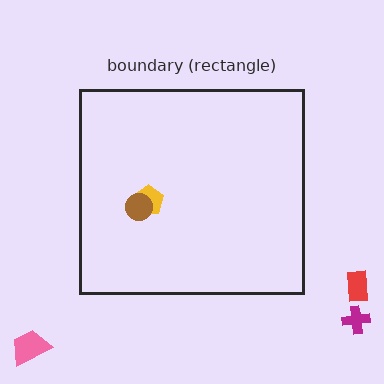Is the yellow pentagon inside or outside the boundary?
Inside.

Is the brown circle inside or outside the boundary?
Inside.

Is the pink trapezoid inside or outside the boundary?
Outside.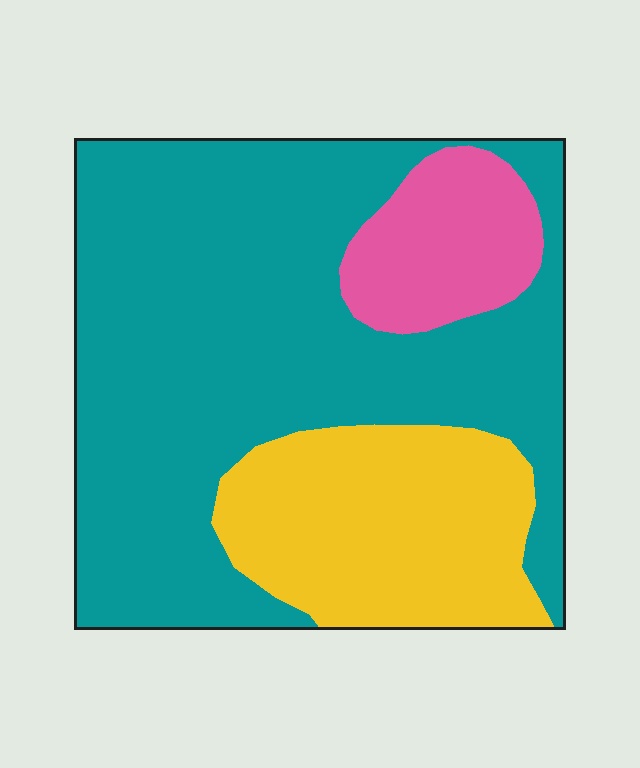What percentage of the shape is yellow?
Yellow covers about 25% of the shape.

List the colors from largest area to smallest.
From largest to smallest: teal, yellow, pink.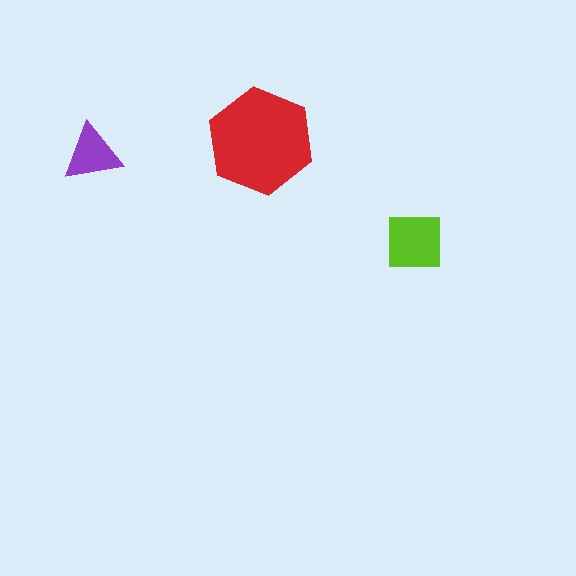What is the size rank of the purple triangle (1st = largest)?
3rd.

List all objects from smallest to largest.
The purple triangle, the lime square, the red hexagon.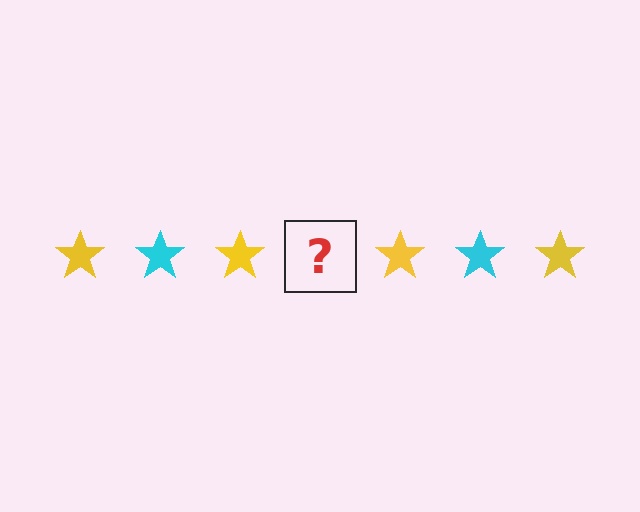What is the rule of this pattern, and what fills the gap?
The rule is that the pattern cycles through yellow, cyan stars. The gap should be filled with a cyan star.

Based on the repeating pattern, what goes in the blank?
The blank should be a cyan star.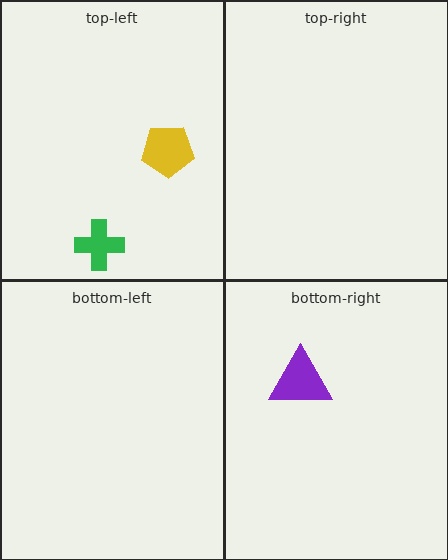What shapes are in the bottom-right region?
The purple triangle.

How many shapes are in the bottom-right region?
1.